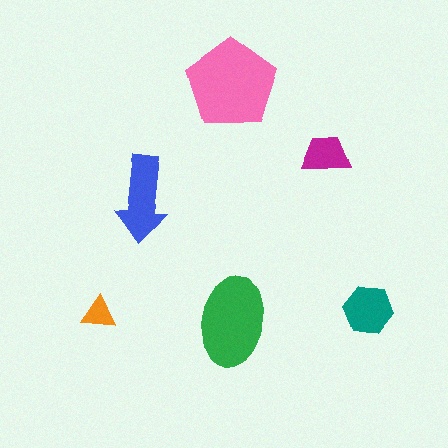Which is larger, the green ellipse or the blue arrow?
The green ellipse.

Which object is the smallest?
The orange triangle.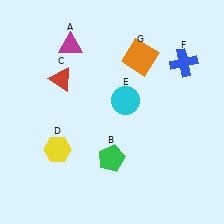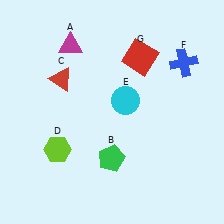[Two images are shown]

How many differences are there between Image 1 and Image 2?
There are 2 differences between the two images.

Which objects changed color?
D changed from yellow to lime. G changed from orange to red.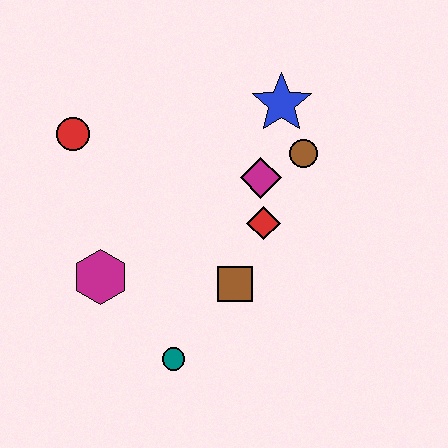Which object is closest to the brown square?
The red diamond is closest to the brown square.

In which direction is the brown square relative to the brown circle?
The brown square is below the brown circle.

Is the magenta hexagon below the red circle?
Yes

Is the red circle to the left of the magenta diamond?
Yes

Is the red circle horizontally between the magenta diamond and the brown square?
No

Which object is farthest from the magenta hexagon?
The blue star is farthest from the magenta hexagon.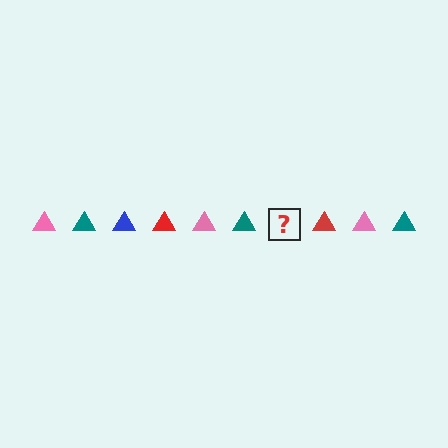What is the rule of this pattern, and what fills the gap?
The rule is that the pattern cycles through pink, teal, blue, red triangles. The gap should be filled with a blue triangle.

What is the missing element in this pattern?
The missing element is a blue triangle.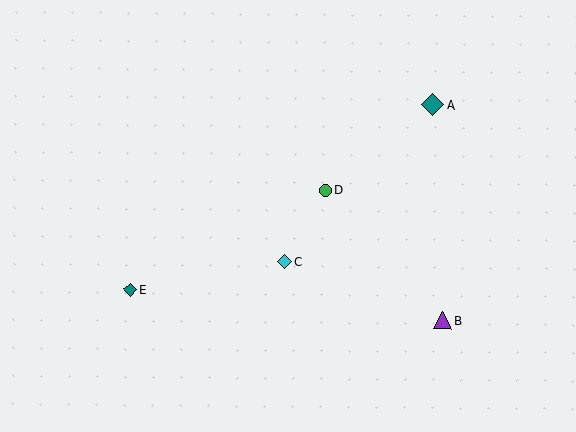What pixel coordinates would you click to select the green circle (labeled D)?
Click at (325, 191) to select the green circle D.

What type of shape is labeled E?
Shape E is a teal diamond.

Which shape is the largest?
The teal diamond (labeled A) is the largest.